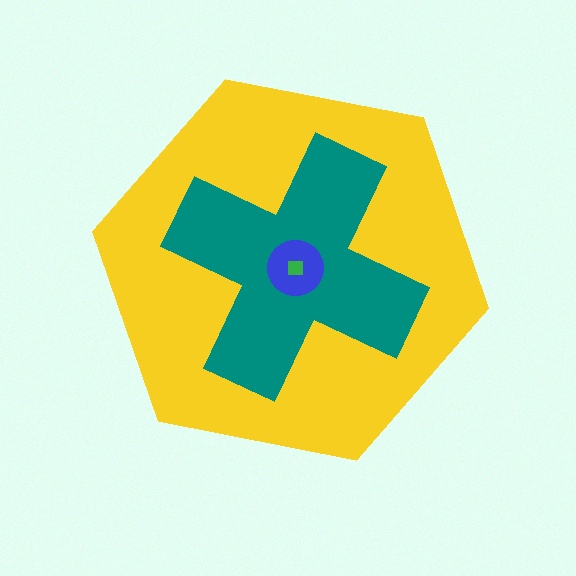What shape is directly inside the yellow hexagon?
The teal cross.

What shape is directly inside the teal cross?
The blue circle.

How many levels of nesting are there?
4.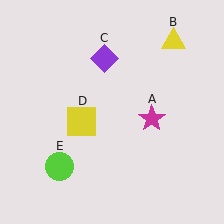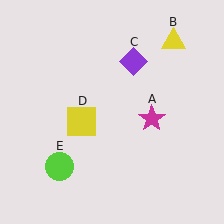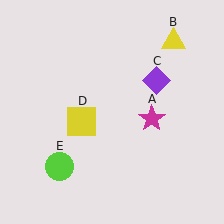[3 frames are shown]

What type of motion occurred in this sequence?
The purple diamond (object C) rotated clockwise around the center of the scene.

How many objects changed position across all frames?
1 object changed position: purple diamond (object C).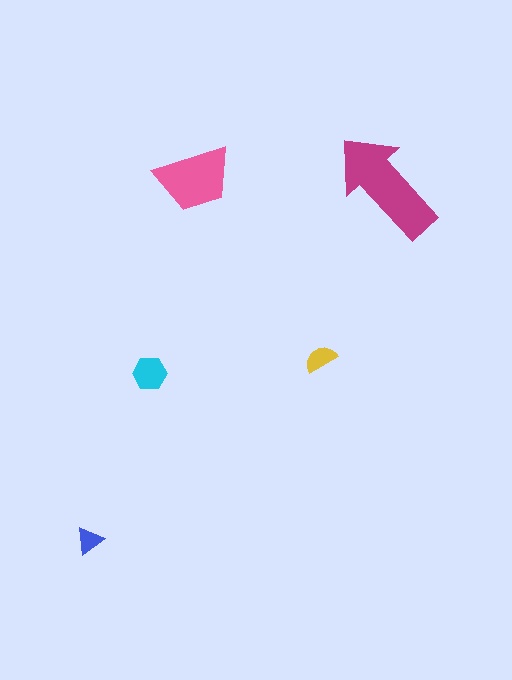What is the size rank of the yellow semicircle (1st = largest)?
4th.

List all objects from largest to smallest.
The magenta arrow, the pink trapezoid, the cyan hexagon, the yellow semicircle, the blue triangle.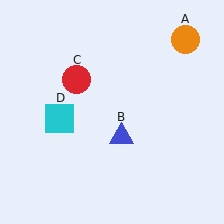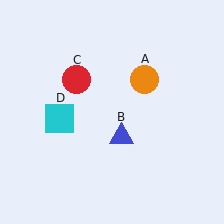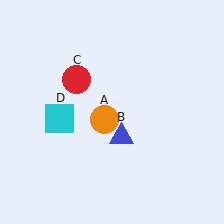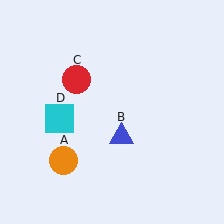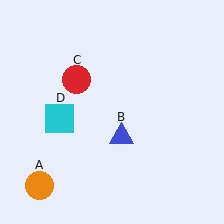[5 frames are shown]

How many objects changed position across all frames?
1 object changed position: orange circle (object A).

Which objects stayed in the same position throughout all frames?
Blue triangle (object B) and red circle (object C) and cyan square (object D) remained stationary.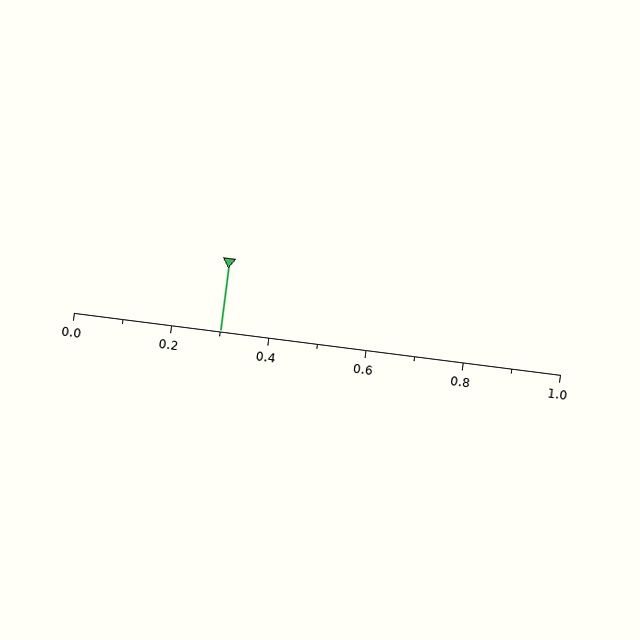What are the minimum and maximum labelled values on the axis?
The axis runs from 0.0 to 1.0.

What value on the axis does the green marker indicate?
The marker indicates approximately 0.3.